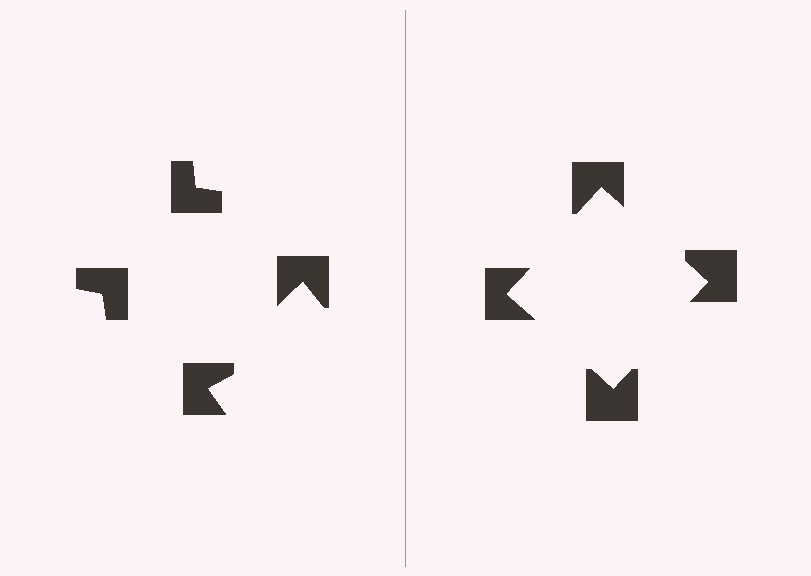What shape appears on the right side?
An illusory square.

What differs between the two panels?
The notched squares are positioned identically on both sides; only the wedge orientations differ. On the right they align to a square; on the left they are misaligned.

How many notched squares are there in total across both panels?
8 — 4 on each side.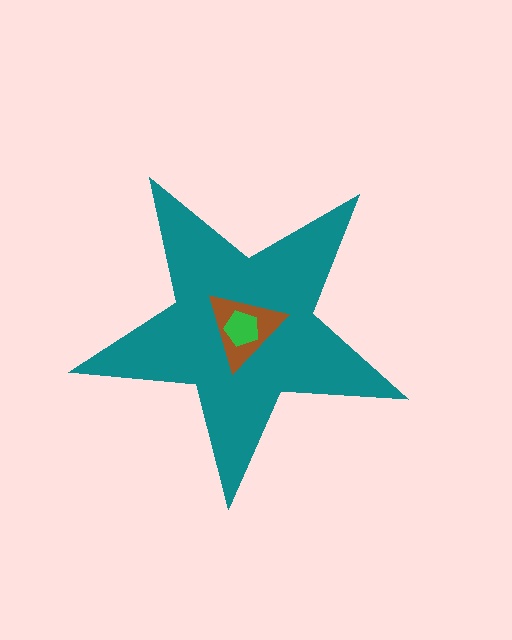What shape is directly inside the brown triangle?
The green pentagon.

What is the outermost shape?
The teal star.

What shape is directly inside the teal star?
The brown triangle.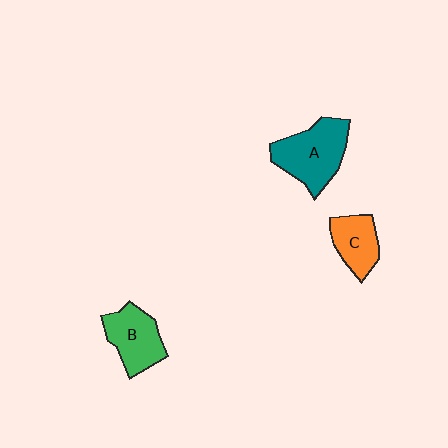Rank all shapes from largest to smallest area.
From largest to smallest: A (teal), B (green), C (orange).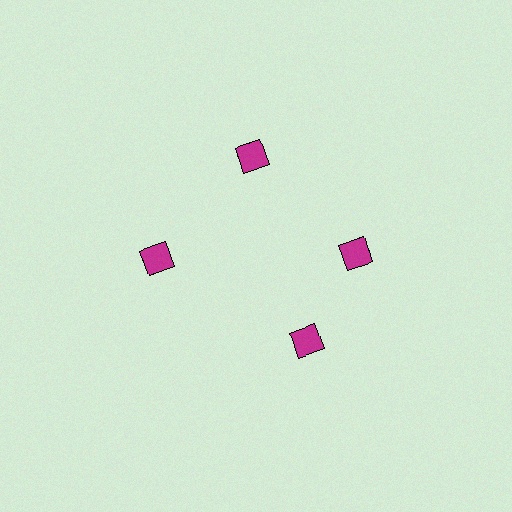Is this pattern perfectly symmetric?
No. The 4 magenta diamonds are arranged in a ring, but one element near the 6 o'clock position is rotated out of alignment along the ring, breaking the 4-fold rotational symmetry.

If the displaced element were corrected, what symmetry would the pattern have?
It would have 4-fold rotational symmetry — the pattern would map onto itself every 90 degrees.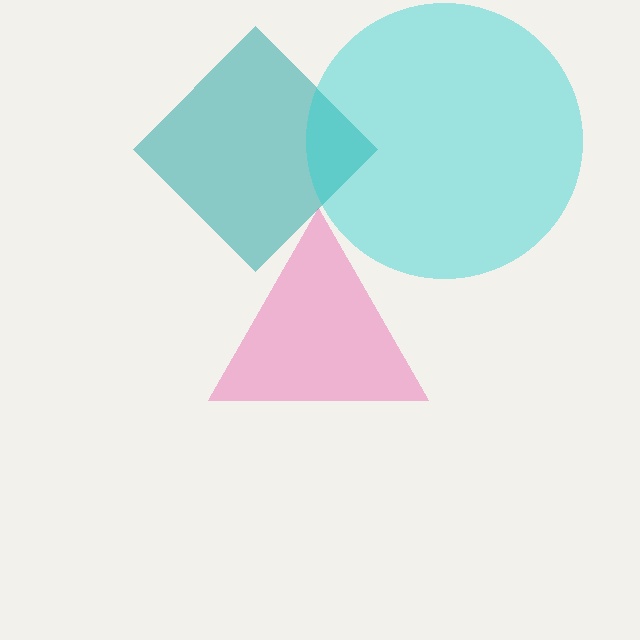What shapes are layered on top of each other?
The layered shapes are: a pink triangle, a teal diamond, a cyan circle.